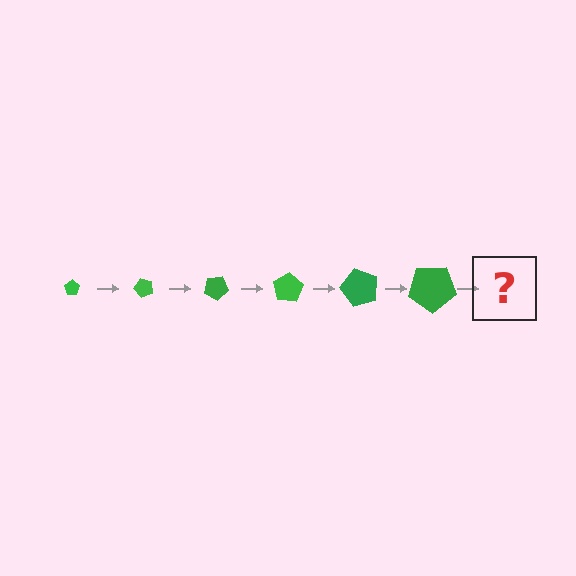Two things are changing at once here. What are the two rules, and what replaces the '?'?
The two rules are that the pentagon grows larger each step and it rotates 50 degrees each step. The '?' should be a pentagon, larger than the previous one and rotated 300 degrees from the start.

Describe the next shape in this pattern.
It should be a pentagon, larger than the previous one and rotated 300 degrees from the start.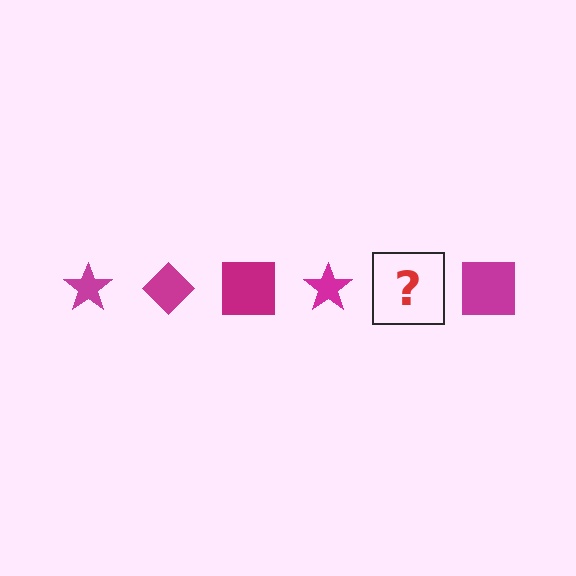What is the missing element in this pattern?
The missing element is a magenta diamond.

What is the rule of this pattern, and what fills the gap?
The rule is that the pattern cycles through star, diamond, square shapes in magenta. The gap should be filled with a magenta diamond.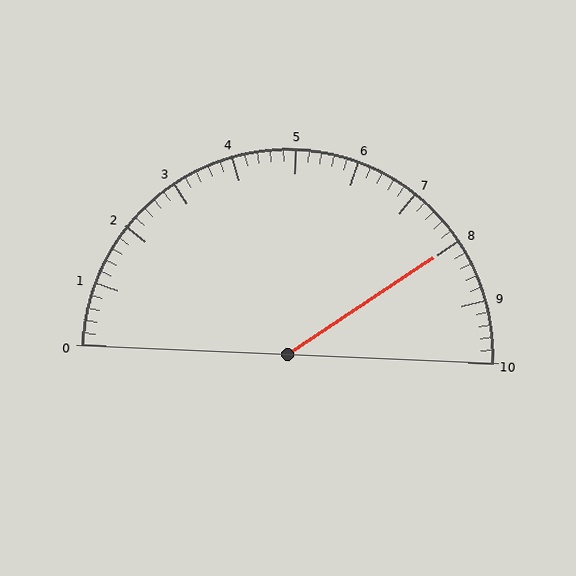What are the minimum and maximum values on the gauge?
The gauge ranges from 0 to 10.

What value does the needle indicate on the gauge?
The needle indicates approximately 8.0.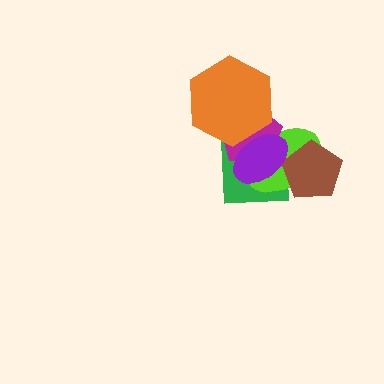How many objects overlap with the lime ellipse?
4 objects overlap with the lime ellipse.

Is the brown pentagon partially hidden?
Yes, it is partially covered by another shape.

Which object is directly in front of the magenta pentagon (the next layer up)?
The orange hexagon is directly in front of the magenta pentagon.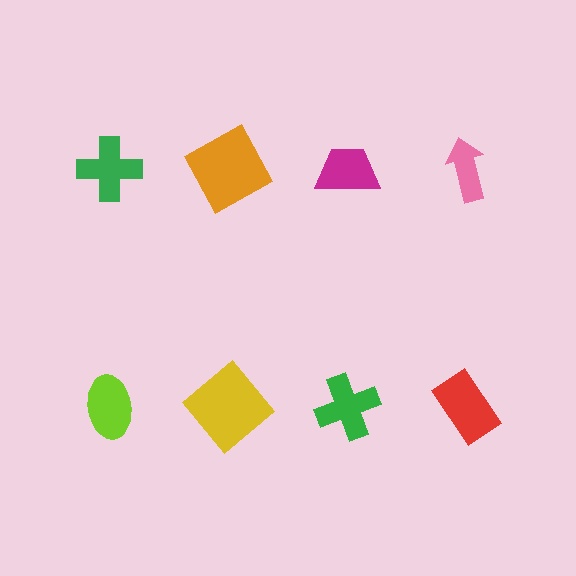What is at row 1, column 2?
An orange square.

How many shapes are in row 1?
4 shapes.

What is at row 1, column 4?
A pink arrow.